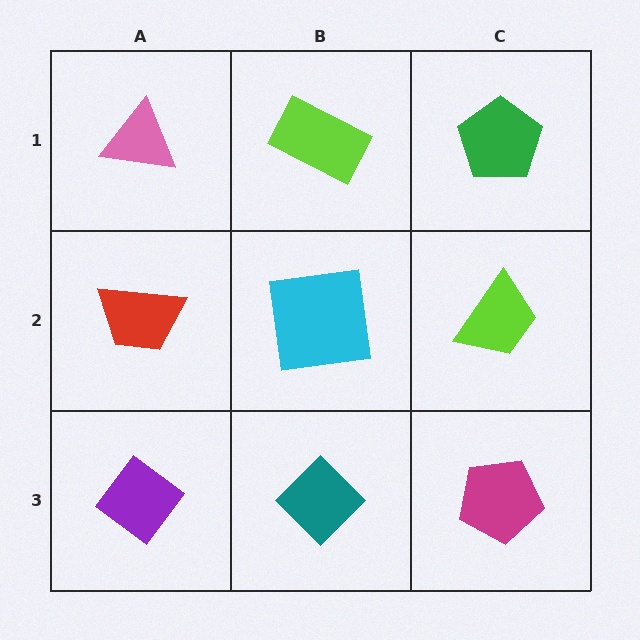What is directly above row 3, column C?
A lime trapezoid.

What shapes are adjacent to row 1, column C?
A lime trapezoid (row 2, column C), a lime rectangle (row 1, column B).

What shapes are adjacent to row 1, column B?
A cyan square (row 2, column B), a pink triangle (row 1, column A), a green pentagon (row 1, column C).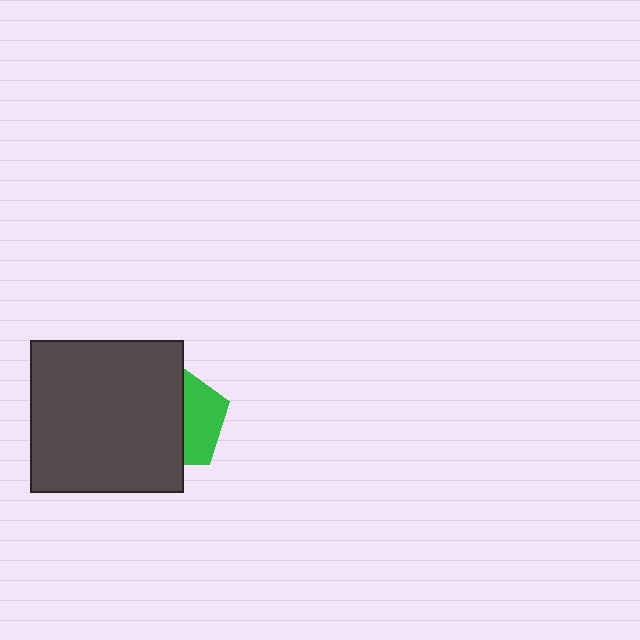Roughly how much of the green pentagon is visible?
A small part of it is visible (roughly 40%).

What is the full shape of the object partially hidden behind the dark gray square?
The partially hidden object is a green pentagon.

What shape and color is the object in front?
The object in front is a dark gray square.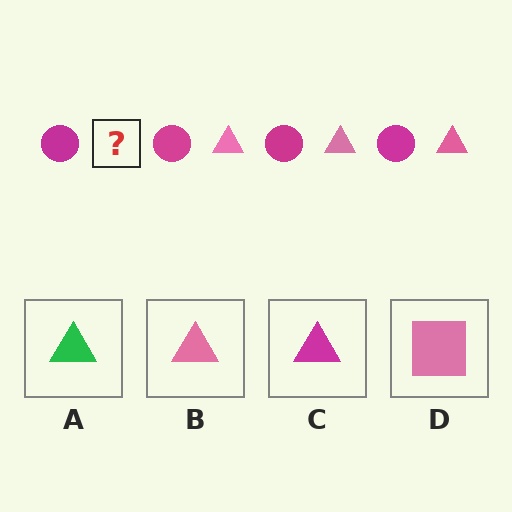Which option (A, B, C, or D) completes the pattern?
B.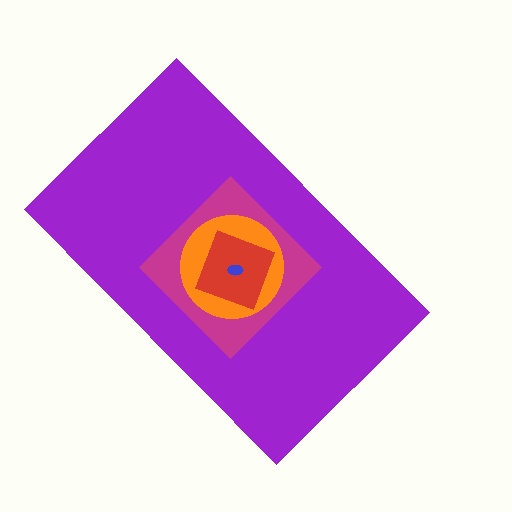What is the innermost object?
The blue ellipse.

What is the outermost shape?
The purple rectangle.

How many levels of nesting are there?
5.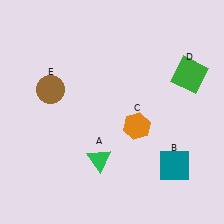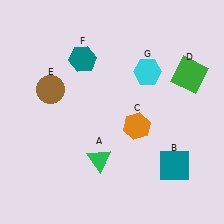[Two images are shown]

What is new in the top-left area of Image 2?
A teal hexagon (F) was added in the top-left area of Image 2.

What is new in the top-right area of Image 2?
A cyan hexagon (G) was added in the top-right area of Image 2.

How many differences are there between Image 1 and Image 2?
There are 2 differences between the two images.